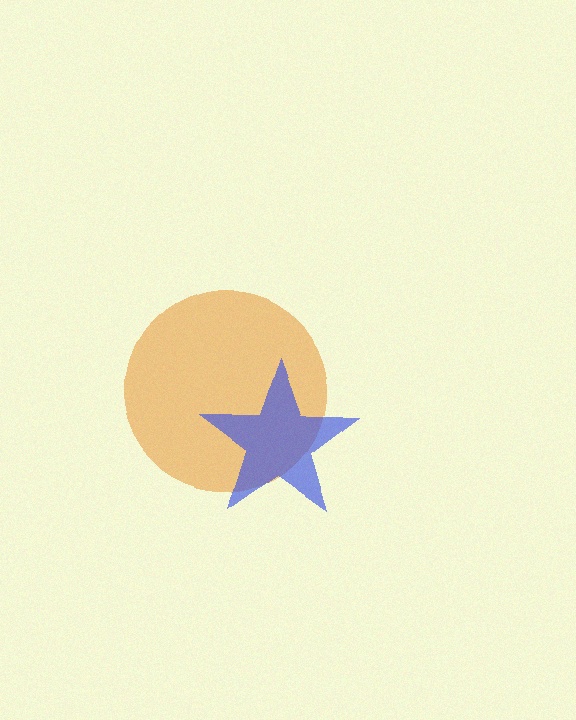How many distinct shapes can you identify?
There are 2 distinct shapes: an orange circle, a blue star.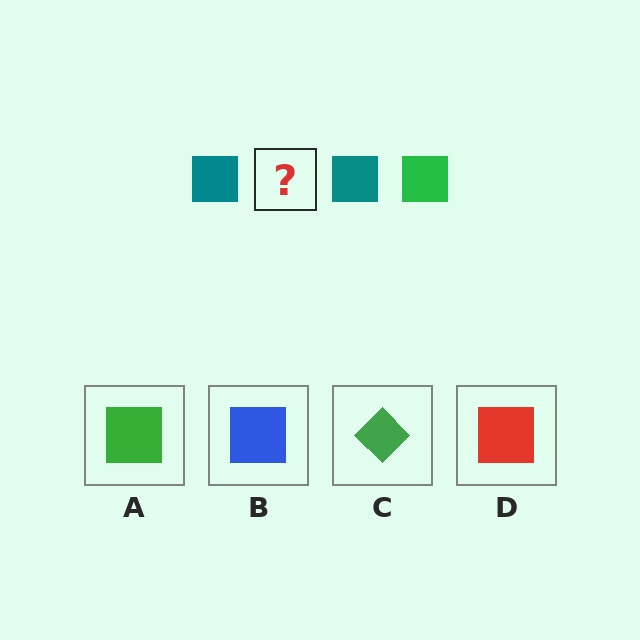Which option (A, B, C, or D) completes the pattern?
A.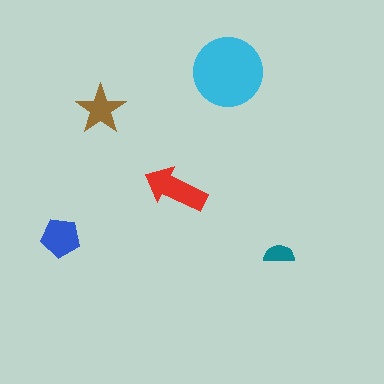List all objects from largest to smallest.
The cyan circle, the red arrow, the blue pentagon, the brown star, the teal semicircle.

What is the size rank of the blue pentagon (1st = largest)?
3rd.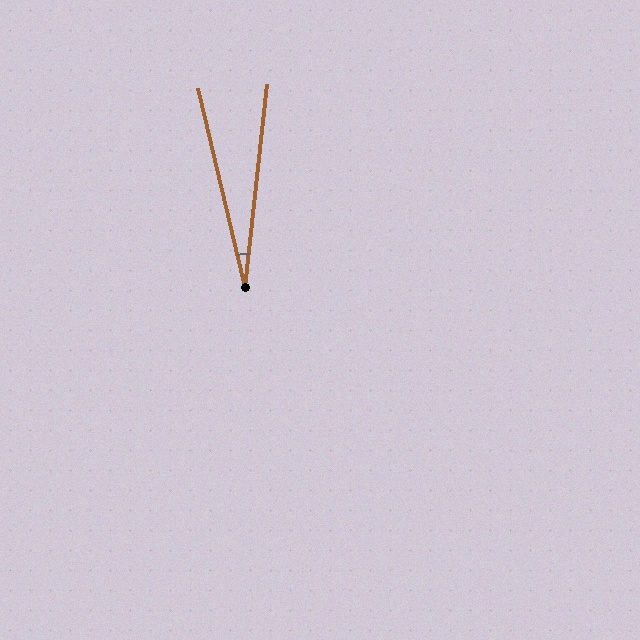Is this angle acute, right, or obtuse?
It is acute.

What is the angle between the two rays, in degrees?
Approximately 19 degrees.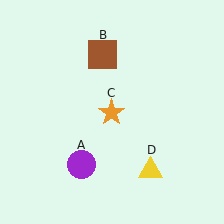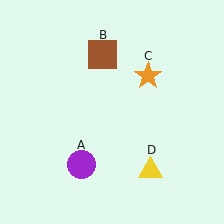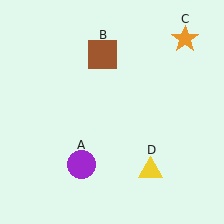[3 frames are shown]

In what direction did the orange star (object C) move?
The orange star (object C) moved up and to the right.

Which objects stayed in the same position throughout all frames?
Purple circle (object A) and brown square (object B) and yellow triangle (object D) remained stationary.